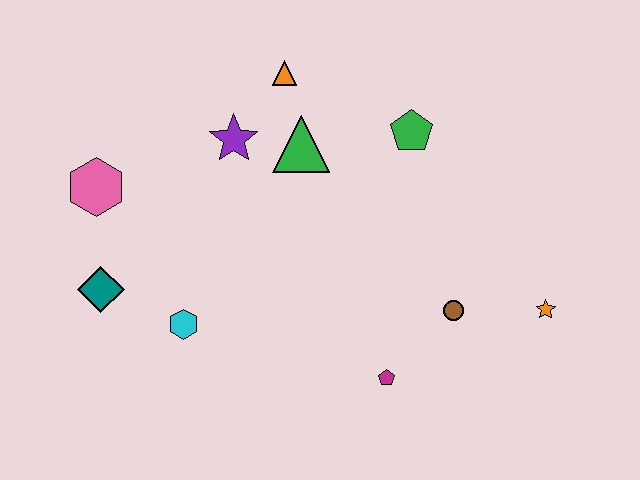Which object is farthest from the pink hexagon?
The orange star is farthest from the pink hexagon.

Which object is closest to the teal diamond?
The cyan hexagon is closest to the teal diamond.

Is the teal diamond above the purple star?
No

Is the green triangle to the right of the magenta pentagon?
No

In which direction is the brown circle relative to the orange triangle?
The brown circle is below the orange triangle.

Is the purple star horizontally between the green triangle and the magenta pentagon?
No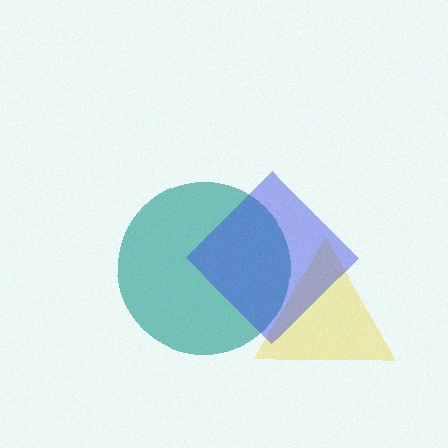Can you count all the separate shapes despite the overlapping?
Yes, there are 3 separate shapes.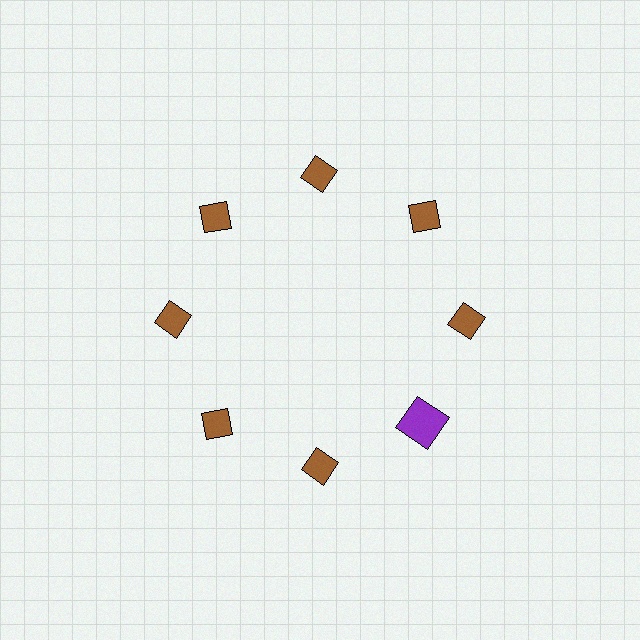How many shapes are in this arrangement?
There are 8 shapes arranged in a ring pattern.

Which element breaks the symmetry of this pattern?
The purple square at roughly the 4 o'clock position breaks the symmetry. All other shapes are brown diamonds.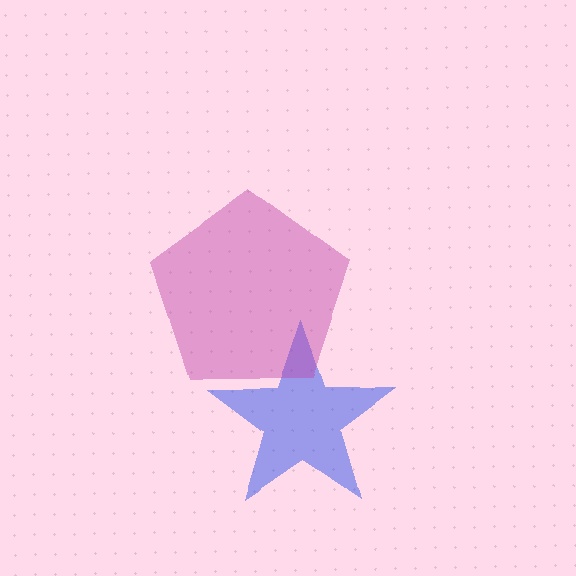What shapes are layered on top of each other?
The layered shapes are: a blue star, a magenta pentagon.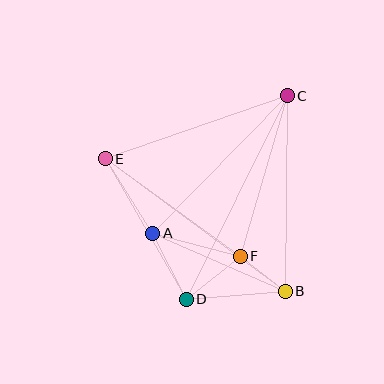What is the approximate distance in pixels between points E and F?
The distance between E and F is approximately 166 pixels.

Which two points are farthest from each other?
Points C and D are farthest from each other.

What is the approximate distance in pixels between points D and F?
The distance between D and F is approximately 69 pixels.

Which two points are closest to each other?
Points B and F are closest to each other.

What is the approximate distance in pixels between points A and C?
The distance between A and C is approximately 192 pixels.